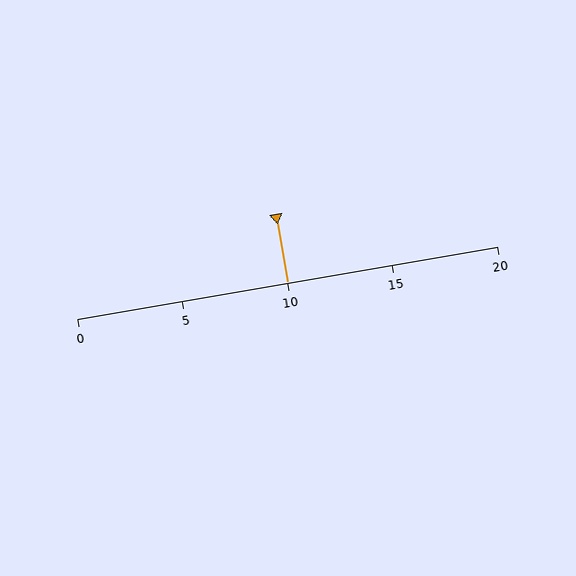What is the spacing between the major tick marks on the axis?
The major ticks are spaced 5 apart.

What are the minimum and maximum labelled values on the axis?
The axis runs from 0 to 20.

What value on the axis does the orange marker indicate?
The marker indicates approximately 10.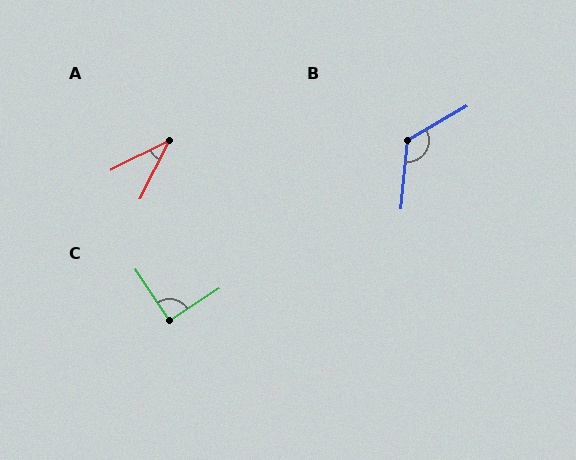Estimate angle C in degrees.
Approximately 92 degrees.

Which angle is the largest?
B, at approximately 126 degrees.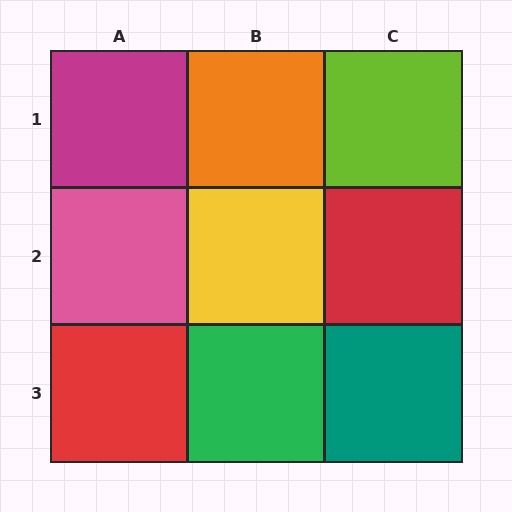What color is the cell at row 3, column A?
Red.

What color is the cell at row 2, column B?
Yellow.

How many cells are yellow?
1 cell is yellow.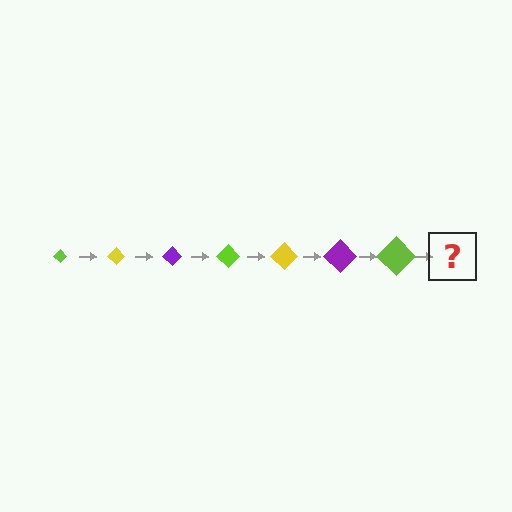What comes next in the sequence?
The next element should be a yellow diamond, larger than the previous one.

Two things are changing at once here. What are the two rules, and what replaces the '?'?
The two rules are that the diamond grows larger each step and the color cycles through lime, yellow, and purple. The '?' should be a yellow diamond, larger than the previous one.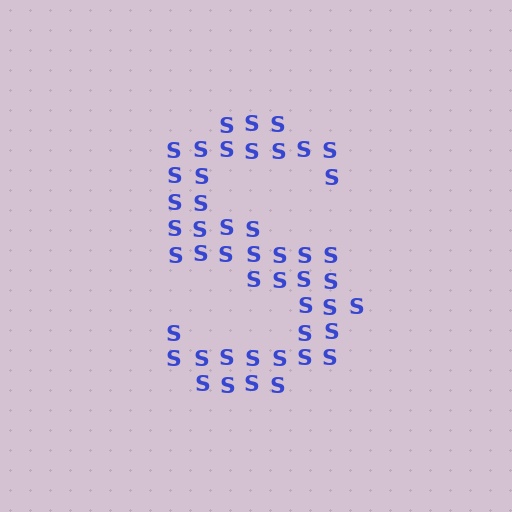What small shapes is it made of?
It is made of small letter S's.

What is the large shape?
The large shape is the letter S.